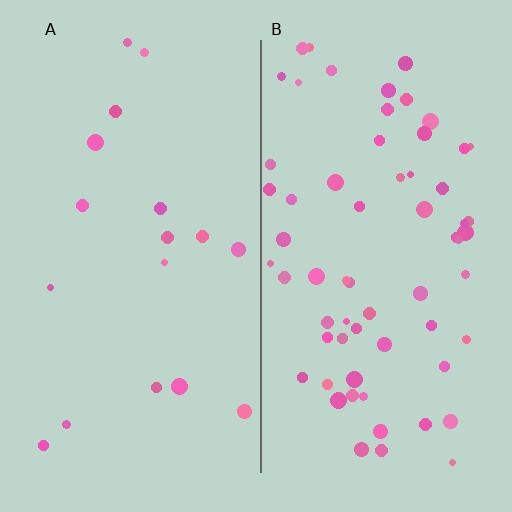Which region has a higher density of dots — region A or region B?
B (the right).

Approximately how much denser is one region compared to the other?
Approximately 3.8× — region B over region A.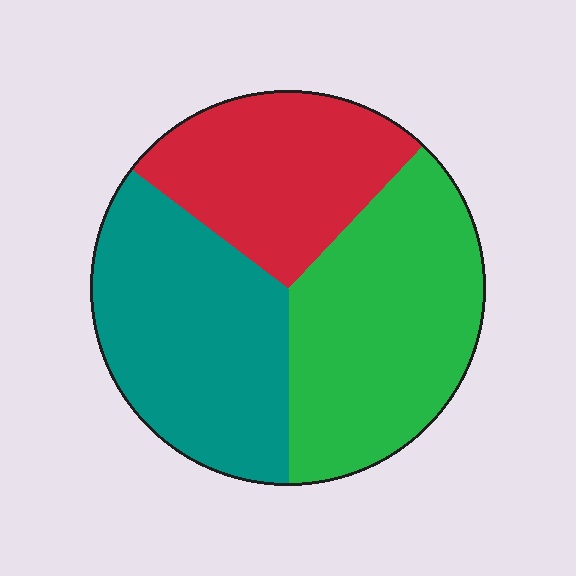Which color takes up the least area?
Red, at roughly 25%.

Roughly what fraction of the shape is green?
Green covers 38% of the shape.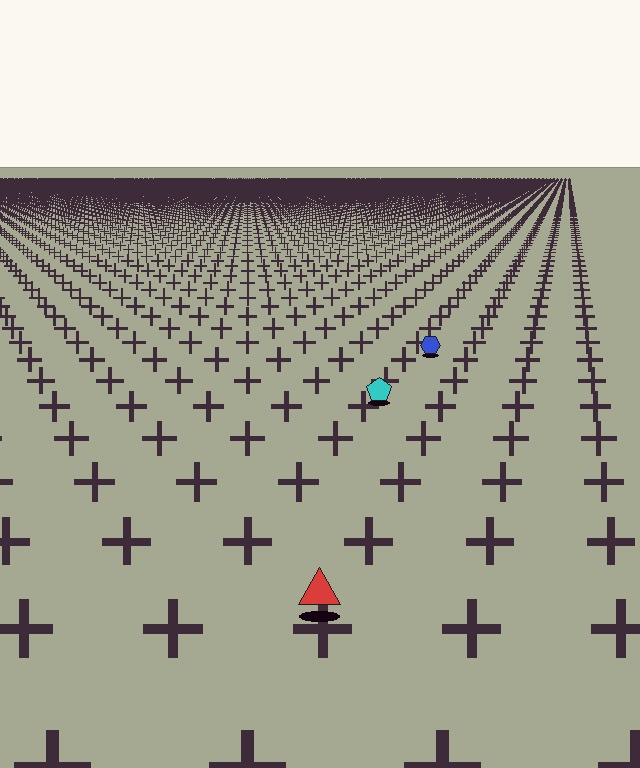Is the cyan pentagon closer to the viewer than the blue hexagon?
Yes. The cyan pentagon is closer — you can tell from the texture gradient: the ground texture is coarser near it.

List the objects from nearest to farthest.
From nearest to farthest: the red triangle, the cyan pentagon, the blue hexagon.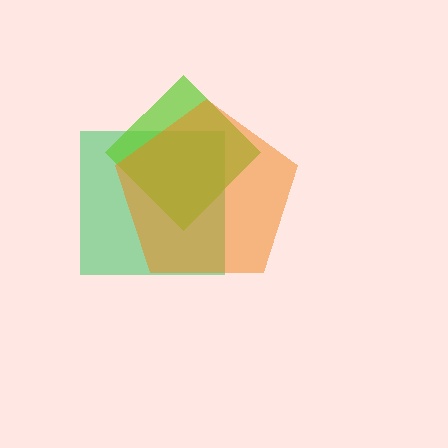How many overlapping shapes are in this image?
There are 3 overlapping shapes in the image.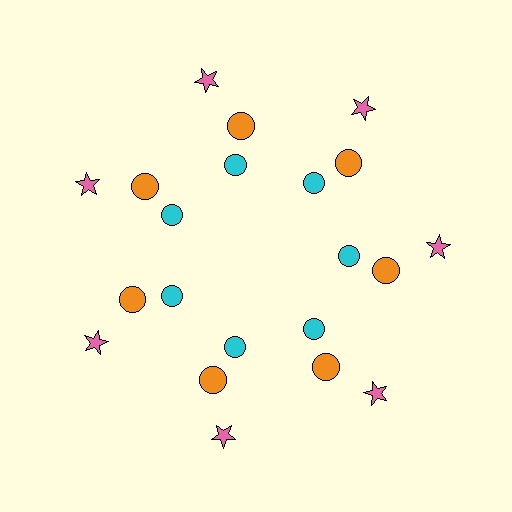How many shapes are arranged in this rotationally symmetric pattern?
There are 21 shapes, arranged in 7 groups of 3.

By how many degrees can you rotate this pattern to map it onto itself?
The pattern maps onto itself every 51 degrees of rotation.